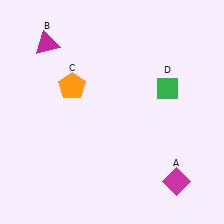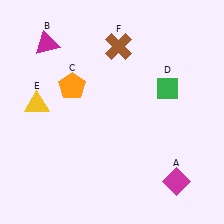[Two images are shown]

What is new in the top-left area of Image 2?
A yellow triangle (E) was added in the top-left area of Image 2.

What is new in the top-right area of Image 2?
A brown cross (F) was added in the top-right area of Image 2.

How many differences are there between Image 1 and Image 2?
There are 2 differences between the two images.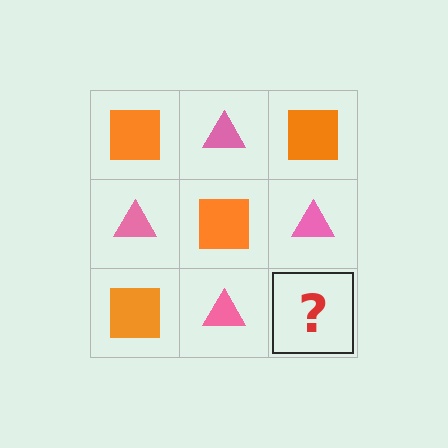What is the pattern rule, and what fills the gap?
The rule is that it alternates orange square and pink triangle in a checkerboard pattern. The gap should be filled with an orange square.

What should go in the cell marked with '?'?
The missing cell should contain an orange square.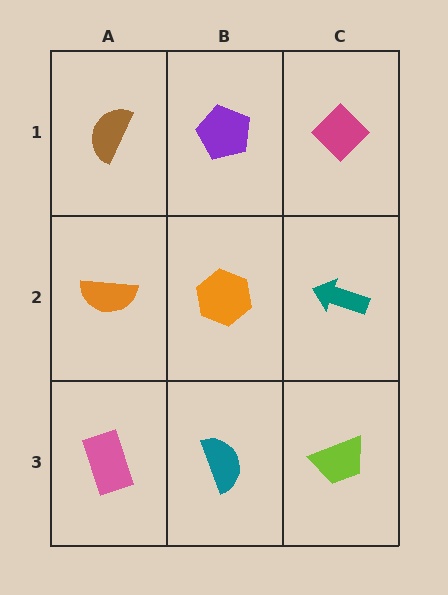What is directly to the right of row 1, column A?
A purple pentagon.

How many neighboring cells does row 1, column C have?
2.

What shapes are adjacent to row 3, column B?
An orange hexagon (row 2, column B), a pink rectangle (row 3, column A), a lime trapezoid (row 3, column C).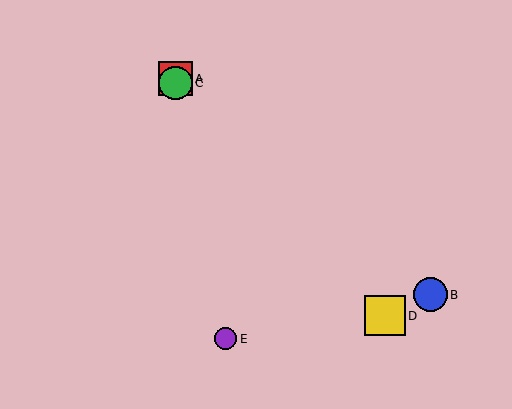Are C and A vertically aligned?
Yes, both are at x≈175.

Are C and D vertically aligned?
No, C is at x≈175 and D is at x≈385.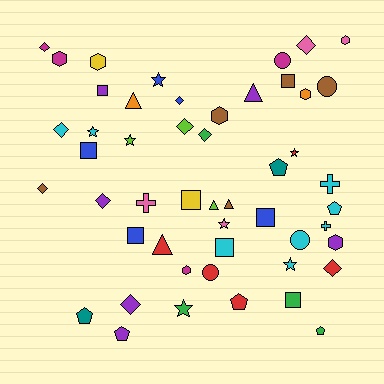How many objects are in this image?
There are 50 objects.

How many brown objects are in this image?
There are 5 brown objects.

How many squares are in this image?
There are 8 squares.